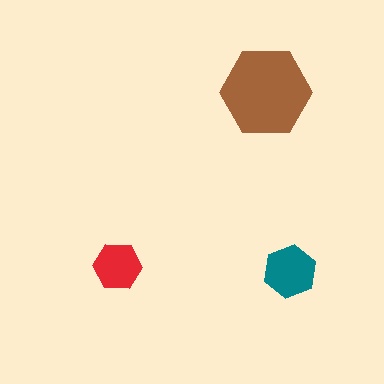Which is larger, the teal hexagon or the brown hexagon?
The brown one.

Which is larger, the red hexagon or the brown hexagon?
The brown one.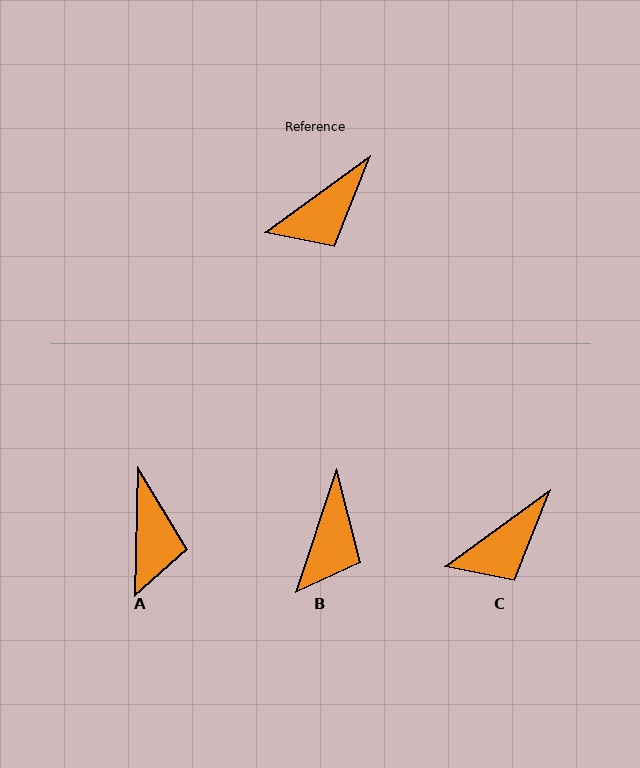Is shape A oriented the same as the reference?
No, it is off by about 53 degrees.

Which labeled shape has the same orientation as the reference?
C.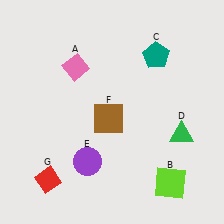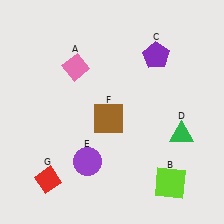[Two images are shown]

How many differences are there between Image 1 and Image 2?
There is 1 difference between the two images.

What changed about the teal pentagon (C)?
In Image 1, C is teal. In Image 2, it changed to purple.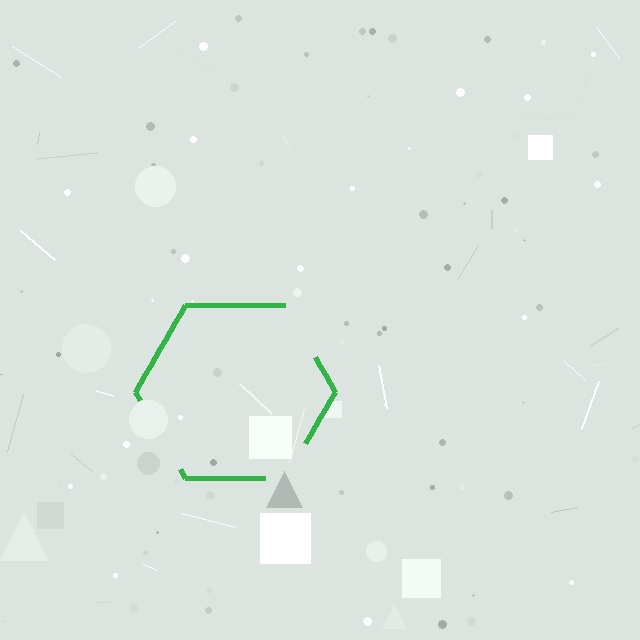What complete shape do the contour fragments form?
The contour fragments form a hexagon.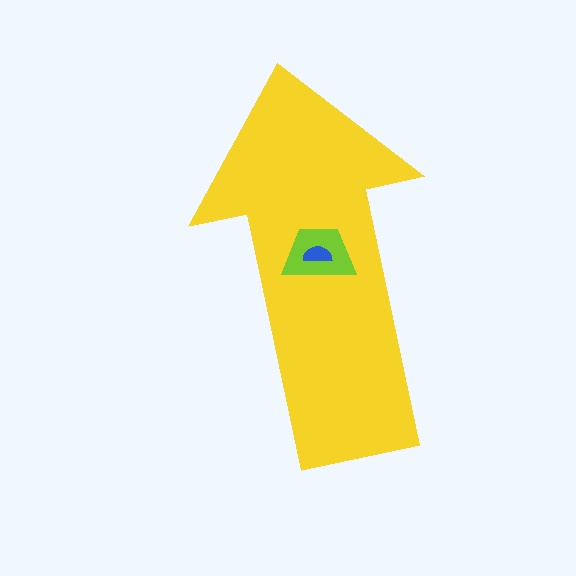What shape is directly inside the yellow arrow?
The lime trapezoid.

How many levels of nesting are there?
3.